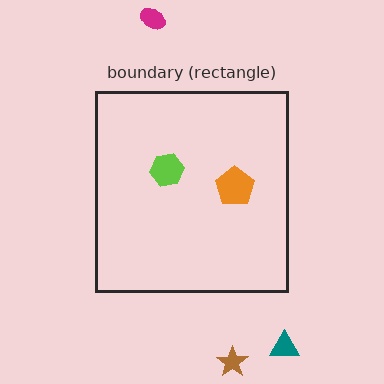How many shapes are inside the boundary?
2 inside, 3 outside.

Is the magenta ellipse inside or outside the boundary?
Outside.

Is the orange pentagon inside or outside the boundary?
Inside.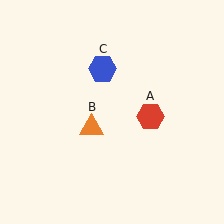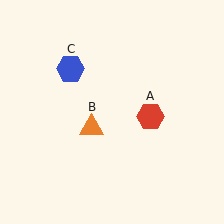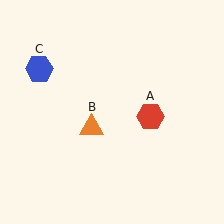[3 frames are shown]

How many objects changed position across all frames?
1 object changed position: blue hexagon (object C).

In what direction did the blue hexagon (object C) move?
The blue hexagon (object C) moved left.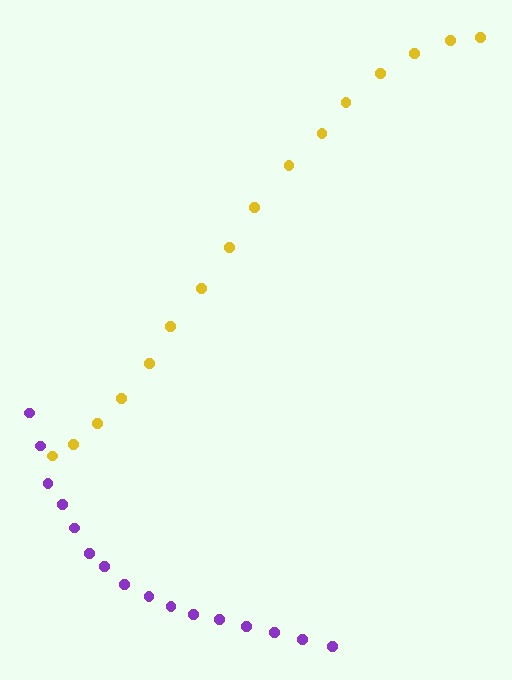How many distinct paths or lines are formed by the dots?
There are 2 distinct paths.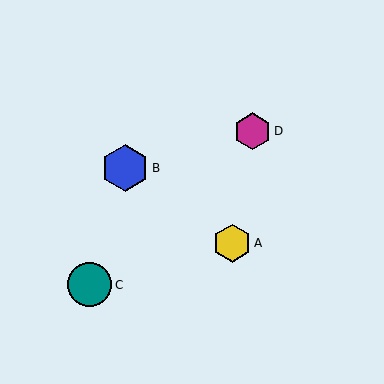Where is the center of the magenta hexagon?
The center of the magenta hexagon is at (252, 131).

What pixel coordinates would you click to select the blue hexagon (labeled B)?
Click at (125, 168) to select the blue hexagon B.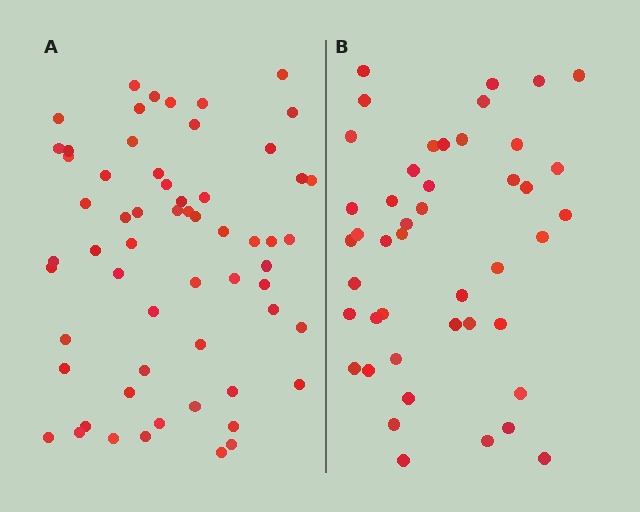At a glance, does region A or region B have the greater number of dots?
Region A (the left region) has more dots.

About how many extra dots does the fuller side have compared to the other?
Region A has approximately 15 more dots than region B.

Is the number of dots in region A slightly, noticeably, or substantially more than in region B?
Region A has noticeably more, but not dramatically so. The ratio is roughly 1.3 to 1.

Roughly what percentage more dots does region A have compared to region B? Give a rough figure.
About 35% more.